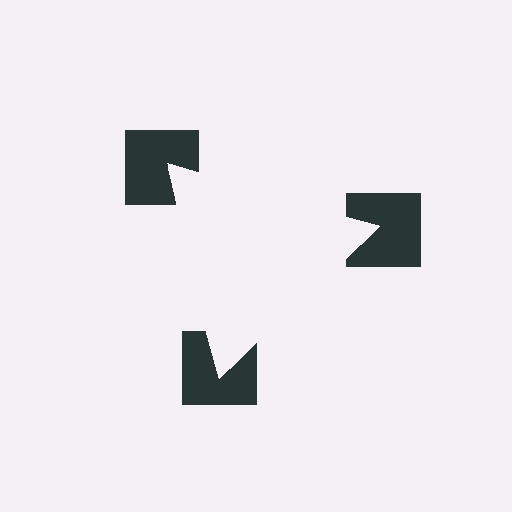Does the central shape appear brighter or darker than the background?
It typically appears slightly brighter than the background, even though no actual brightness change is drawn.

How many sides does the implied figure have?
3 sides.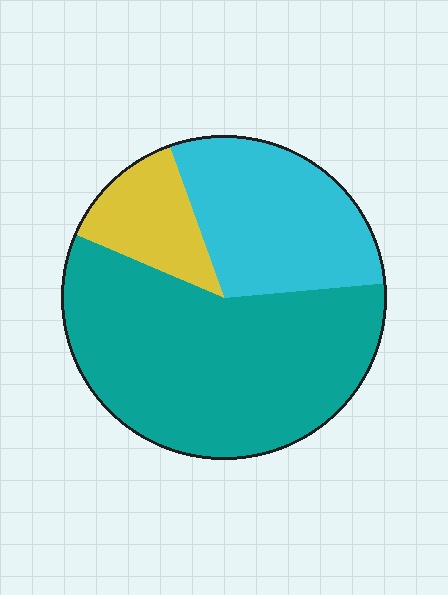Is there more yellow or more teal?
Teal.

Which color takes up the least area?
Yellow, at roughly 15%.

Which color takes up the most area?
Teal, at roughly 60%.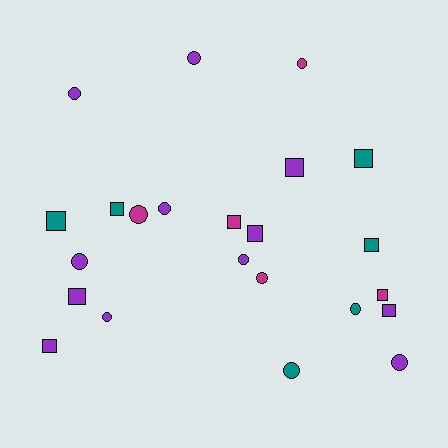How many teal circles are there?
There are 2 teal circles.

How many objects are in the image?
There are 23 objects.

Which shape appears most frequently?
Circle, with 12 objects.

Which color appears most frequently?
Purple, with 12 objects.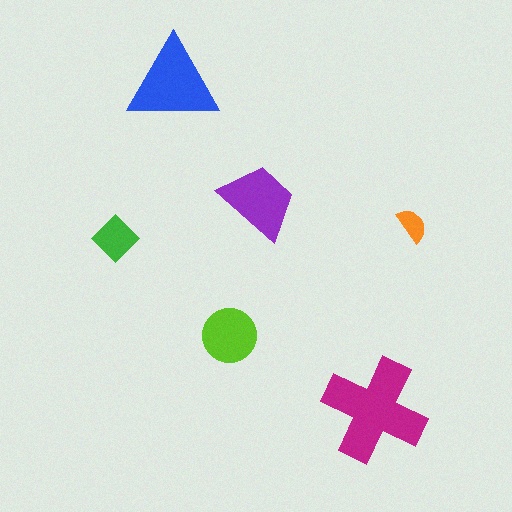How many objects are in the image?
There are 6 objects in the image.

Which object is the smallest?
The orange semicircle.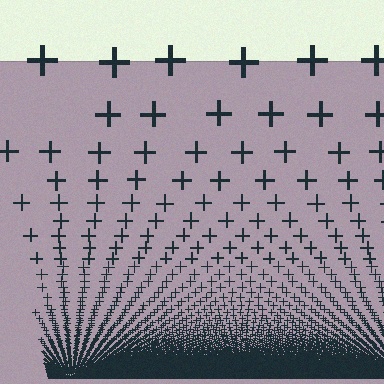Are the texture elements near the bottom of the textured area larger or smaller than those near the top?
Smaller. The gradient is inverted — elements near the bottom are smaller and denser.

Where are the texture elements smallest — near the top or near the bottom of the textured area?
Near the bottom.